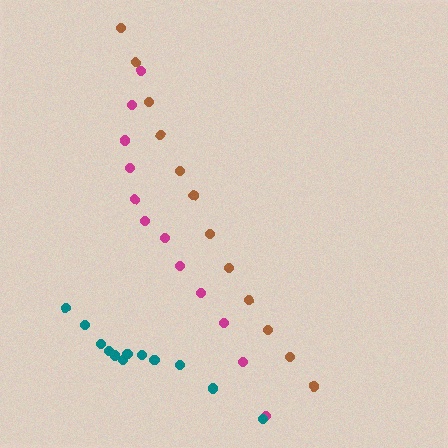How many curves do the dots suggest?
There are 3 distinct paths.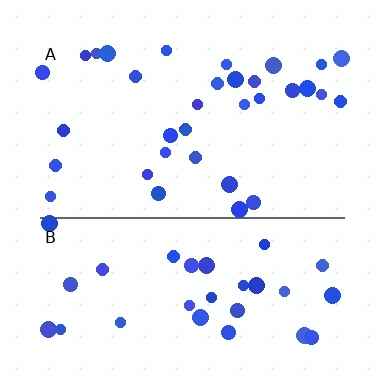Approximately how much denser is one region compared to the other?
Approximately 1.1× — region A over region B.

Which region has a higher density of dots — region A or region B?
A (the top).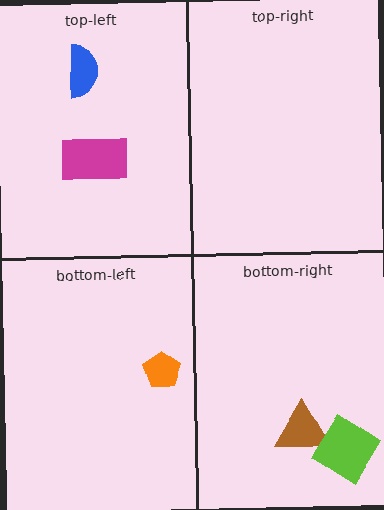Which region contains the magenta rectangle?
The top-left region.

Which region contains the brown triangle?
The bottom-right region.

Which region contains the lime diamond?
The bottom-right region.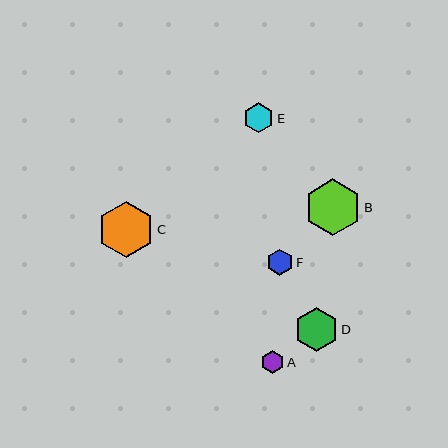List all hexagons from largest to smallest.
From largest to smallest: B, C, D, E, F, A.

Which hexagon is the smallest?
Hexagon A is the smallest with a size of approximately 23 pixels.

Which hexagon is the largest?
Hexagon B is the largest with a size of approximately 57 pixels.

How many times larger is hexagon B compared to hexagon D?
Hexagon B is approximately 1.3 times the size of hexagon D.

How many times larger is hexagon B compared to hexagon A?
Hexagon B is approximately 2.4 times the size of hexagon A.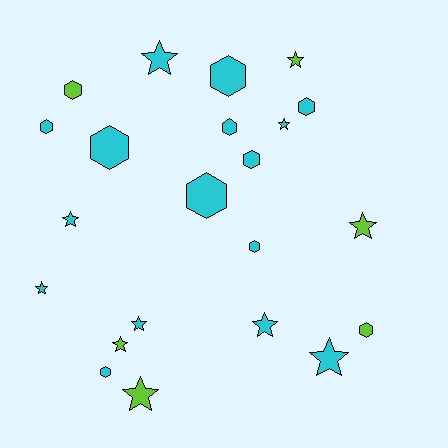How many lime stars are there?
There are 4 lime stars.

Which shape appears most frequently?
Hexagon, with 11 objects.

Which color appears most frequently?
Cyan, with 16 objects.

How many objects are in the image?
There are 22 objects.